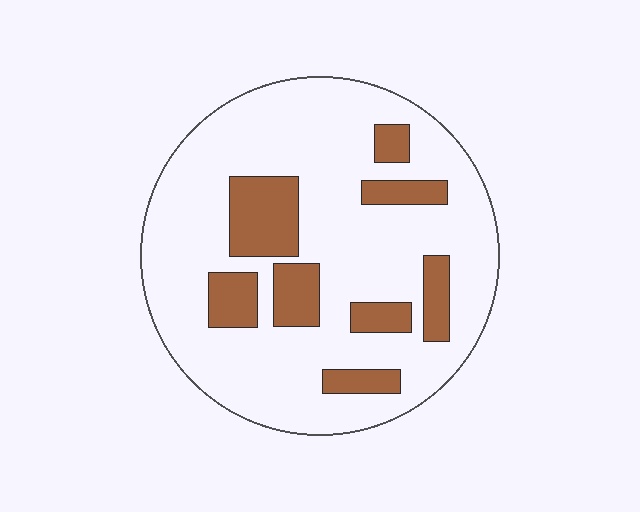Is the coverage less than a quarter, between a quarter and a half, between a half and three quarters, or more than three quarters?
Less than a quarter.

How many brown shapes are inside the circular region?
8.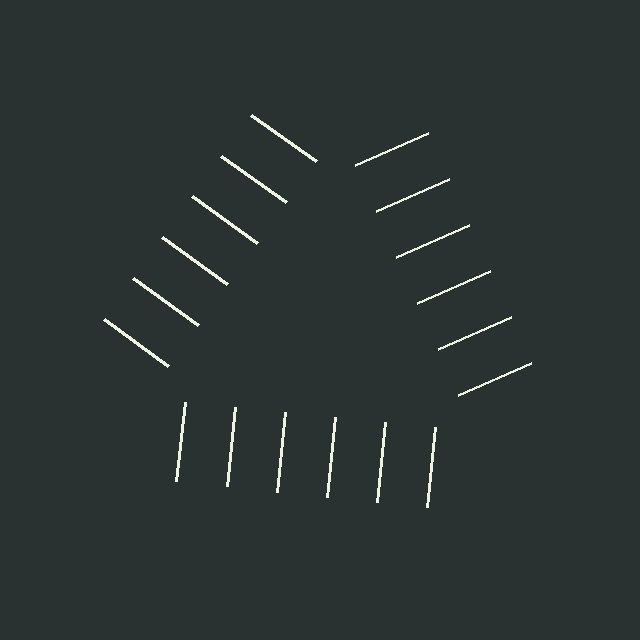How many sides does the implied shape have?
3 sides — the line-ends trace a triangle.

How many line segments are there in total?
18 — 6 along each of the 3 edges.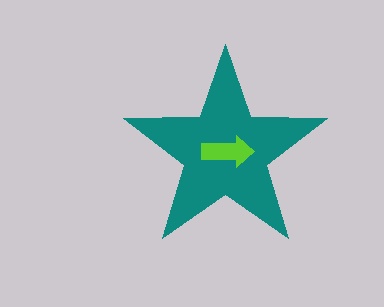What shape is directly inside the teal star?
The lime arrow.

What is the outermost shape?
The teal star.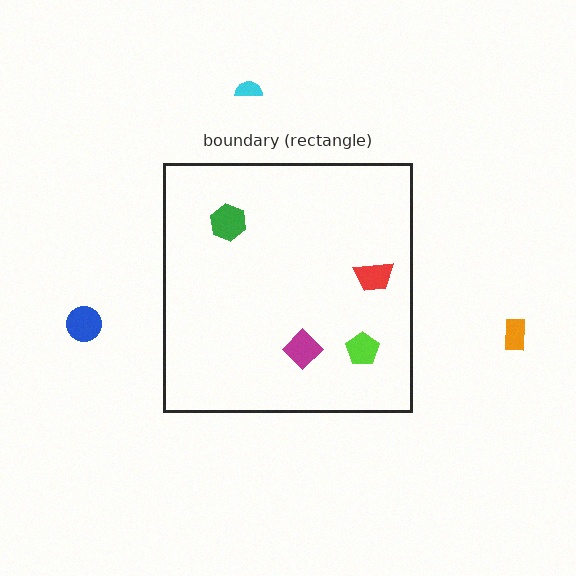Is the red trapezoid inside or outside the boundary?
Inside.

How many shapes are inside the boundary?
4 inside, 3 outside.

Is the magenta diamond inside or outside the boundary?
Inside.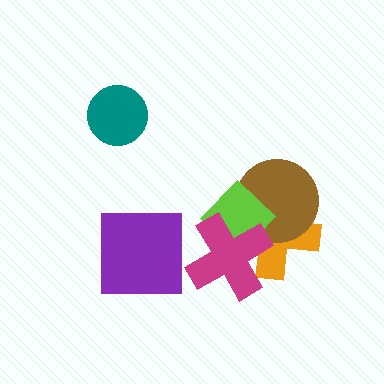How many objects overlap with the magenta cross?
3 objects overlap with the magenta cross.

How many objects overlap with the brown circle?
3 objects overlap with the brown circle.